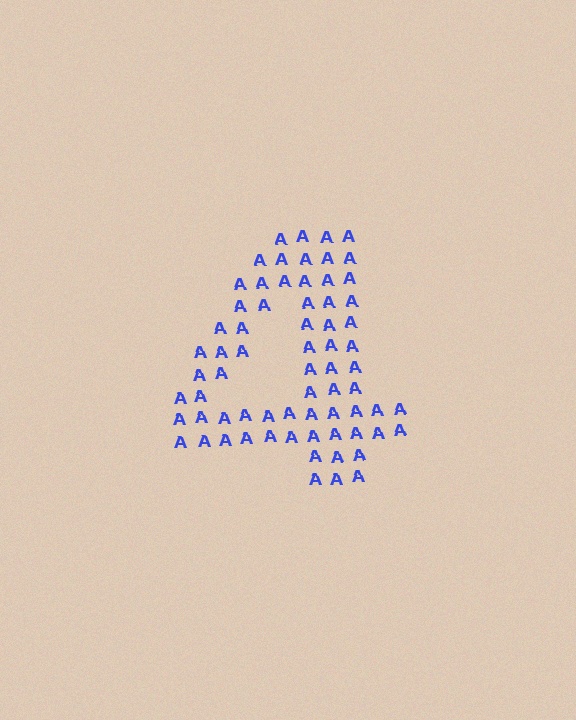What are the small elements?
The small elements are letter A's.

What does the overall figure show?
The overall figure shows the digit 4.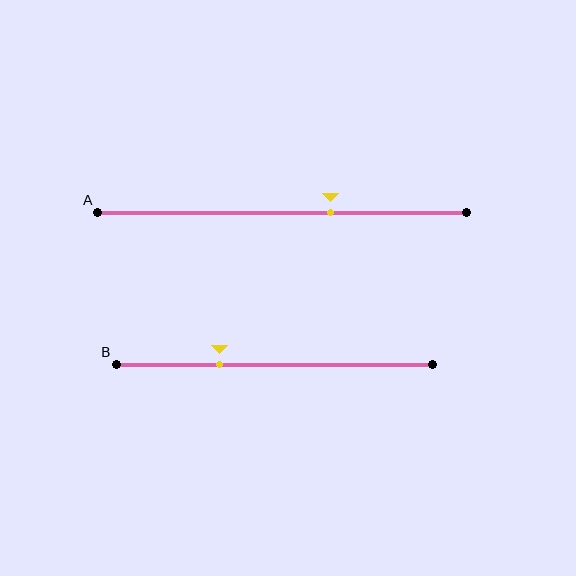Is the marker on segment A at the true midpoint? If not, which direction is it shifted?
No, the marker on segment A is shifted to the right by about 13% of the segment length.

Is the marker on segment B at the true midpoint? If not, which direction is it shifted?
No, the marker on segment B is shifted to the left by about 17% of the segment length.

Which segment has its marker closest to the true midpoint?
Segment A has its marker closest to the true midpoint.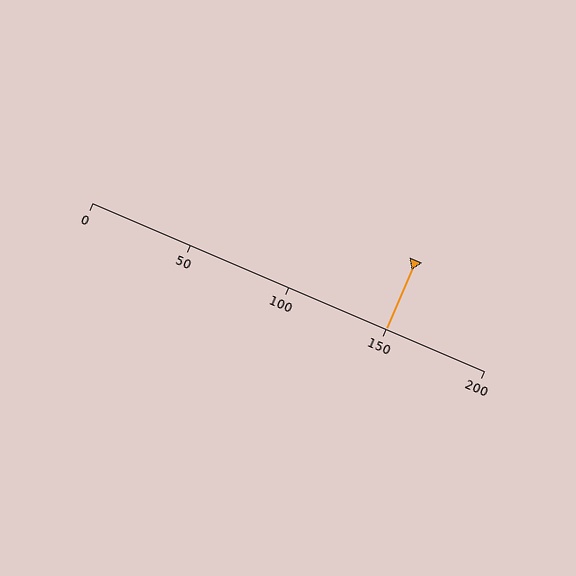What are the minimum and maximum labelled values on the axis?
The axis runs from 0 to 200.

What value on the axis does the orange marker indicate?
The marker indicates approximately 150.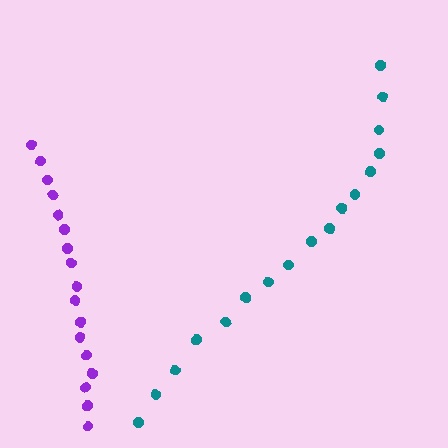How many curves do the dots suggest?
There are 2 distinct paths.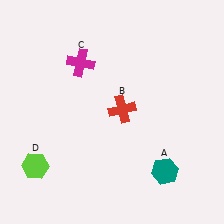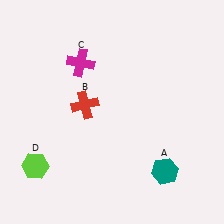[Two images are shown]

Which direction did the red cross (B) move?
The red cross (B) moved left.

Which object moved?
The red cross (B) moved left.